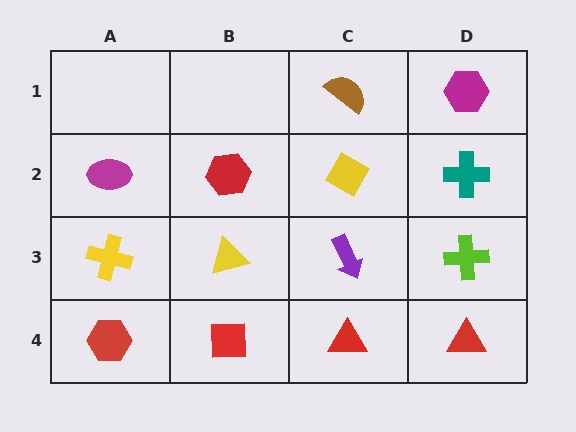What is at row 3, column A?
A yellow cross.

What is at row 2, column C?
A yellow diamond.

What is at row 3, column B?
A yellow triangle.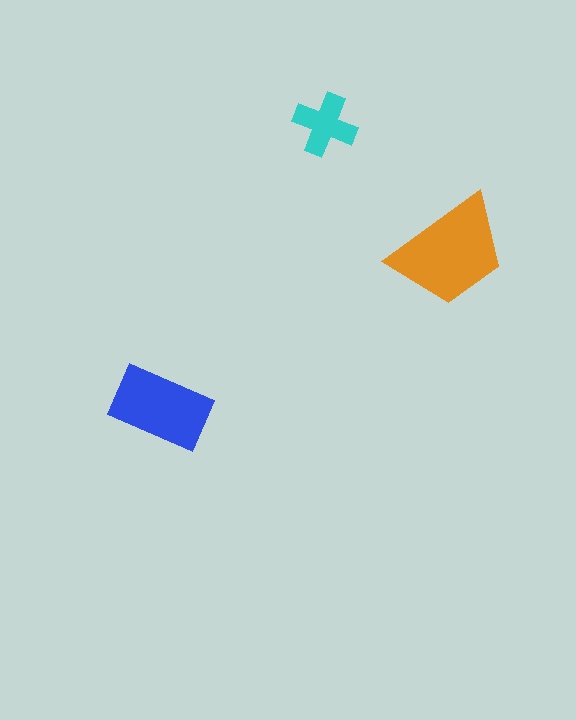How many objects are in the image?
There are 3 objects in the image.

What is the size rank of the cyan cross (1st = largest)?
3rd.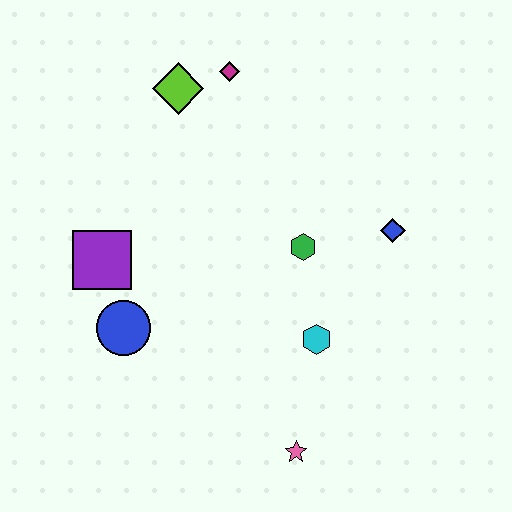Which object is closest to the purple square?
The blue circle is closest to the purple square.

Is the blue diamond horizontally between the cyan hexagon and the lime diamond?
No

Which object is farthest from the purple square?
The blue diamond is farthest from the purple square.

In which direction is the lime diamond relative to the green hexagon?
The lime diamond is above the green hexagon.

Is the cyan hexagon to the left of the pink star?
No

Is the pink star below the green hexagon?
Yes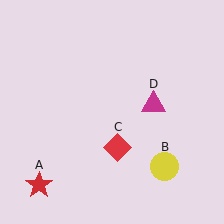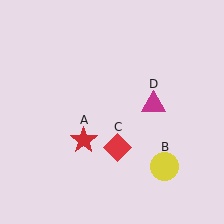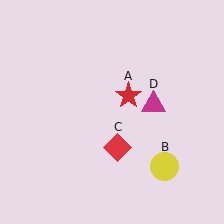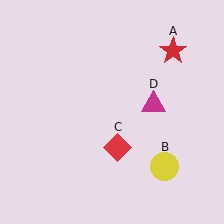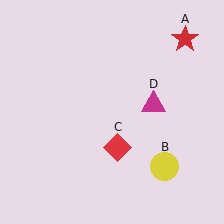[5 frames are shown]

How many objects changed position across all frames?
1 object changed position: red star (object A).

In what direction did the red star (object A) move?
The red star (object A) moved up and to the right.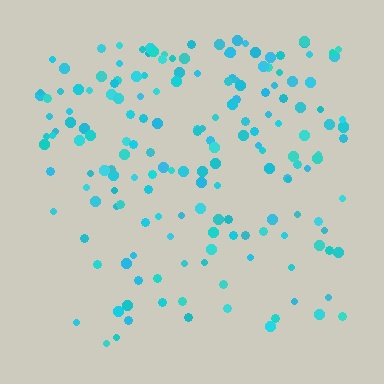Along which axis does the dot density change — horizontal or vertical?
Vertical.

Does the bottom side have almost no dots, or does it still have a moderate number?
Still a moderate number, just noticeably fewer than the top.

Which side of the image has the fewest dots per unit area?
The bottom.